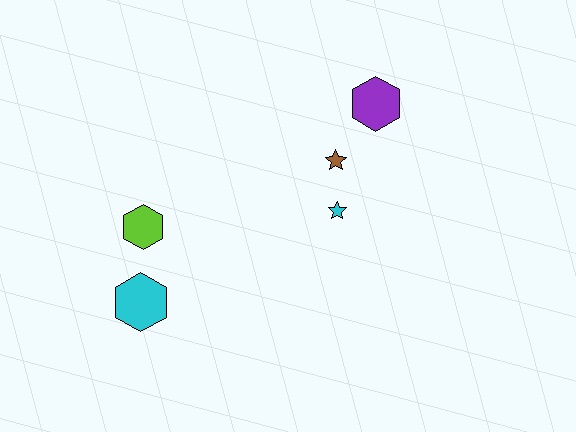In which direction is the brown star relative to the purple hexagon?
The brown star is below the purple hexagon.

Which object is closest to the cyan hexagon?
The lime hexagon is closest to the cyan hexagon.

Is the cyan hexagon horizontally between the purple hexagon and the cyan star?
No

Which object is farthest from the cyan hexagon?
The purple hexagon is farthest from the cyan hexagon.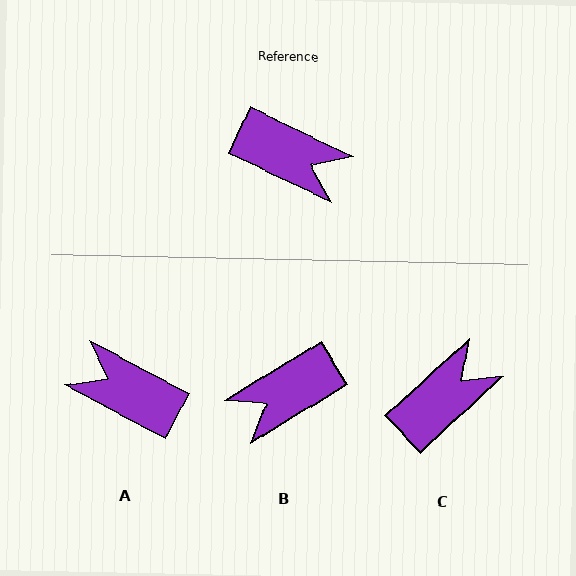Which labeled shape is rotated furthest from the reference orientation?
A, about 178 degrees away.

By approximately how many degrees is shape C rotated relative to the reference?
Approximately 68 degrees counter-clockwise.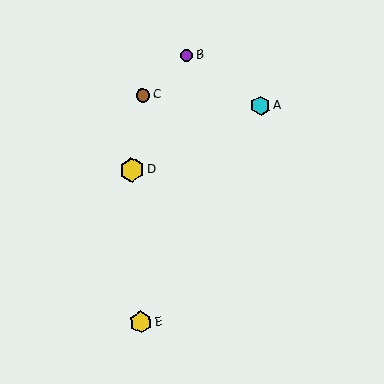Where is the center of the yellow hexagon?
The center of the yellow hexagon is at (132, 170).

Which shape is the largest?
The yellow hexagon (labeled D) is the largest.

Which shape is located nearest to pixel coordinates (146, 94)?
The brown circle (labeled C) at (143, 95) is nearest to that location.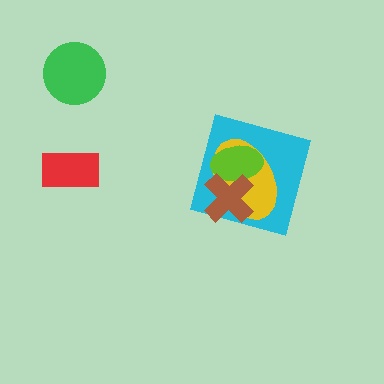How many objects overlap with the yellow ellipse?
3 objects overlap with the yellow ellipse.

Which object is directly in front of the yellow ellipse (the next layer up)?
The lime ellipse is directly in front of the yellow ellipse.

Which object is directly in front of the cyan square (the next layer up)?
The yellow ellipse is directly in front of the cyan square.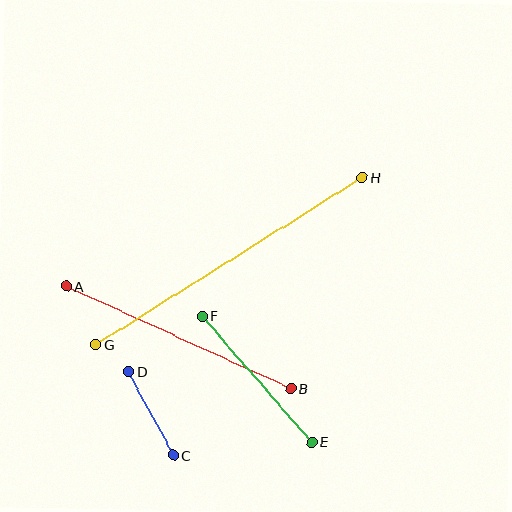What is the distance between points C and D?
The distance is approximately 96 pixels.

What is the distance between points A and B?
The distance is approximately 246 pixels.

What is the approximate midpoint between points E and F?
The midpoint is at approximately (257, 379) pixels.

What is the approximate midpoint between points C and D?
The midpoint is at approximately (151, 413) pixels.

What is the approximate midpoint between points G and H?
The midpoint is at approximately (229, 261) pixels.